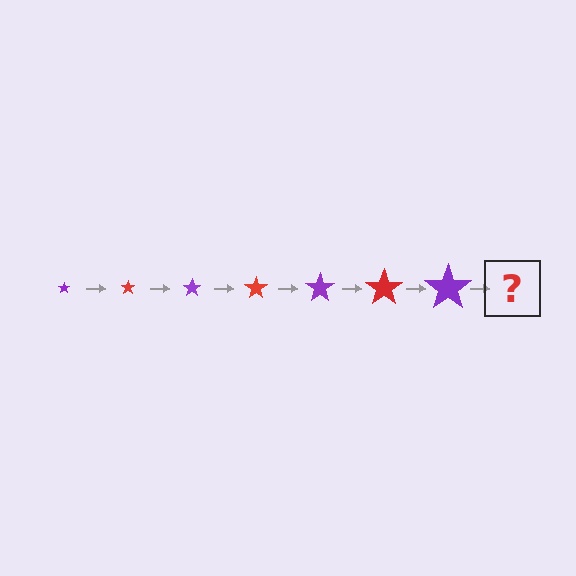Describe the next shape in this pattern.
It should be a red star, larger than the previous one.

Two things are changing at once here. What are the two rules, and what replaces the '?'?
The two rules are that the star grows larger each step and the color cycles through purple and red. The '?' should be a red star, larger than the previous one.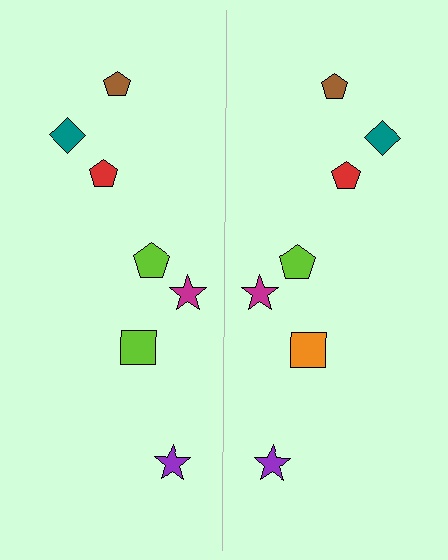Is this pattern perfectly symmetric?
No, the pattern is not perfectly symmetric. The orange square on the right side breaks the symmetry — its mirror counterpart is lime.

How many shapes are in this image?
There are 14 shapes in this image.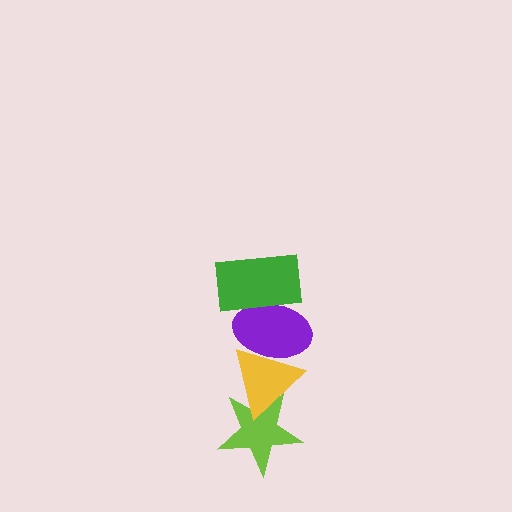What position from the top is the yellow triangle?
The yellow triangle is 3rd from the top.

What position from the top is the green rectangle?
The green rectangle is 1st from the top.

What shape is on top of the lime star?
The yellow triangle is on top of the lime star.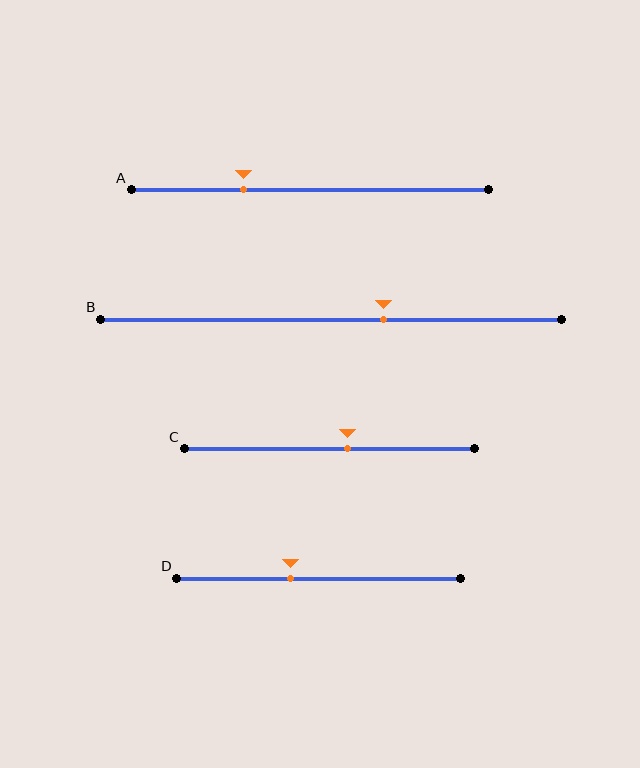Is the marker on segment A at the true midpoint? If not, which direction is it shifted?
No, the marker on segment A is shifted to the left by about 19% of the segment length.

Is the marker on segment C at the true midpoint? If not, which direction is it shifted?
No, the marker on segment C is shifted to the right by about 6% of the segment length.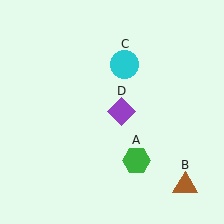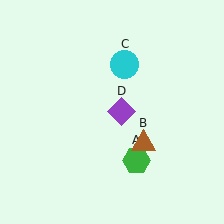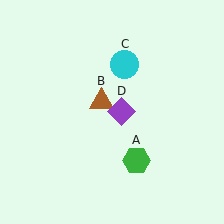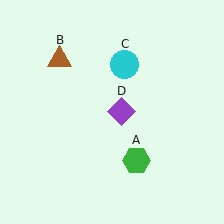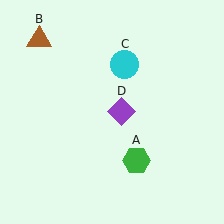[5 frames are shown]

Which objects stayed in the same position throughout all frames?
Green hexagon (object A) and cyan circle (object C) and purple diamond (object D) remained stationary.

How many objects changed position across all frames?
1 object changed position: brown triangle (object B).